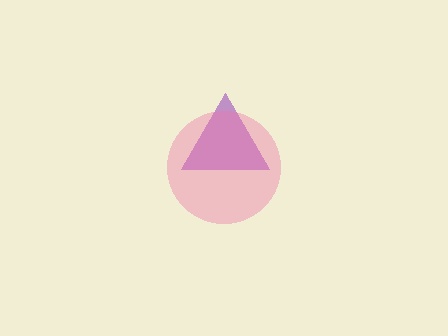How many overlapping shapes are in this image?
There are 2 overlapping shapes in the image.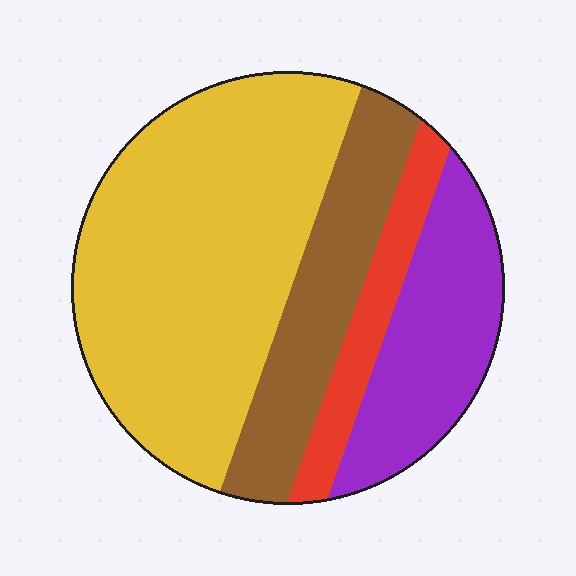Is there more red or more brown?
Brown.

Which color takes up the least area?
Red, at roughly 10%.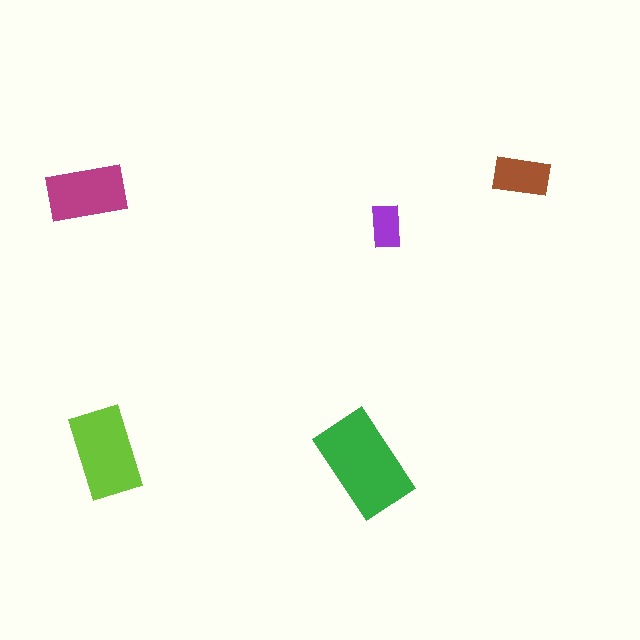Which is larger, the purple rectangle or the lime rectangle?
The lime one.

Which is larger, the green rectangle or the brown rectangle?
The green one.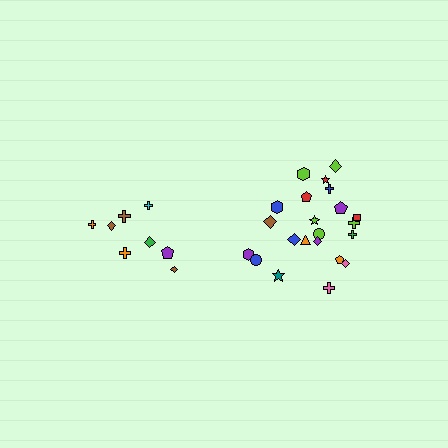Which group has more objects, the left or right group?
The right group.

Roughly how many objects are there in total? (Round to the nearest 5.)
Roughly 30 objects in total.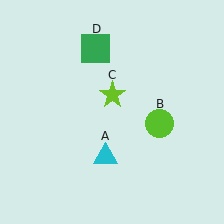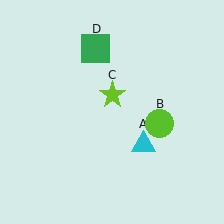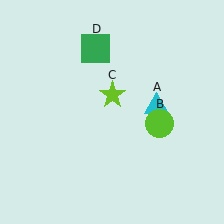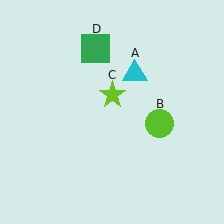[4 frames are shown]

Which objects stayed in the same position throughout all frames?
Lime circle (object B) and lime star (object C) and green square (object D) remained stationary.